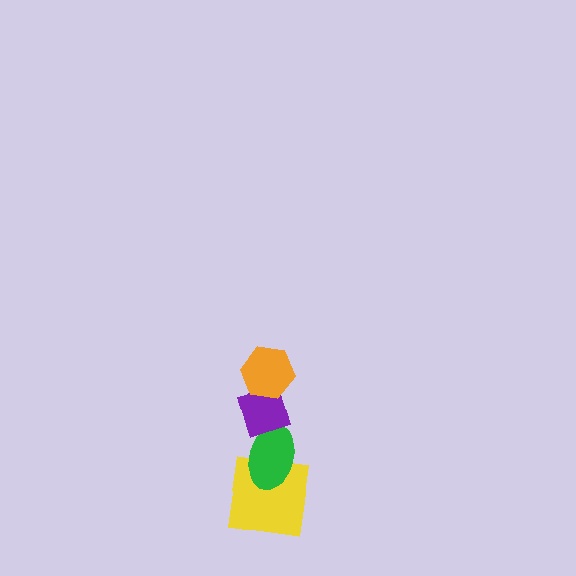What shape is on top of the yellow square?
The green ellipse is on top of the yellow square.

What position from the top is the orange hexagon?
The orange hexagon is 1st from the top.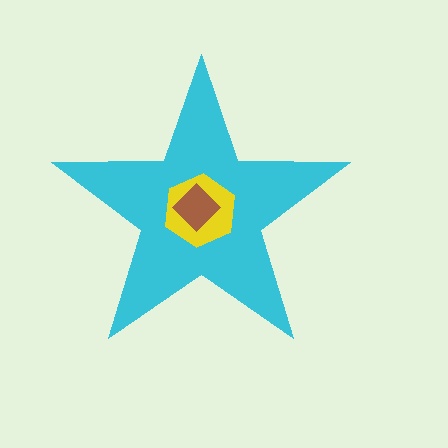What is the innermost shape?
The brown diamond.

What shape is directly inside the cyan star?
The yellow hexagon.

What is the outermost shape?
The cyan star.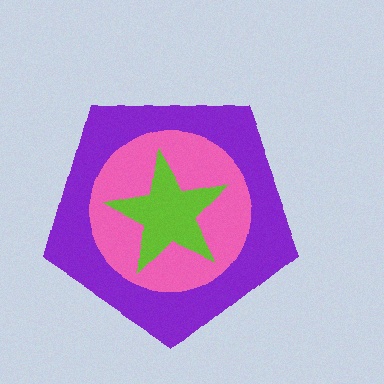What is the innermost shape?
The lime star.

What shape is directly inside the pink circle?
The lime star.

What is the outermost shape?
The purple pentagon.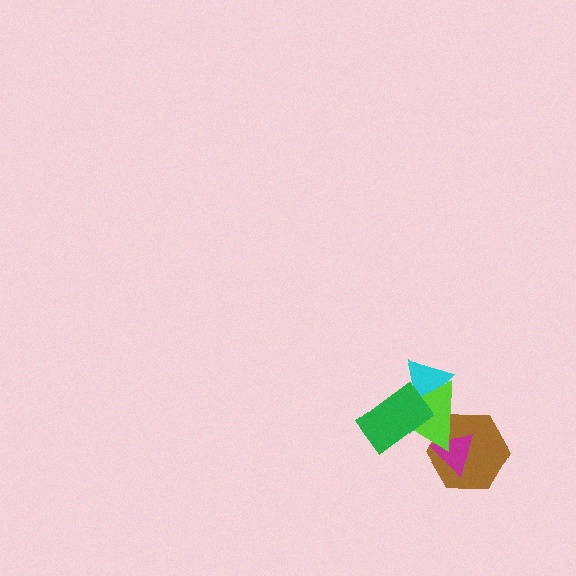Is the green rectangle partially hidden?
No, no other shape covers it.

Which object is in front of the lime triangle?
The green rectangle is in front of the lime triangle.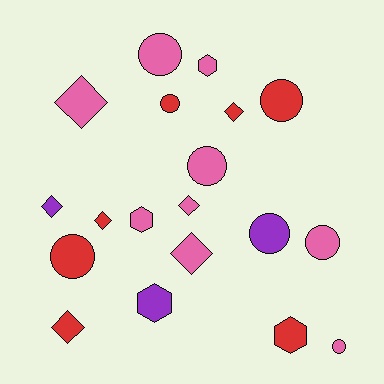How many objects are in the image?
There are 19 objects.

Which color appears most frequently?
Pink, with 9 objects.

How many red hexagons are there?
There is 1 red hexagon.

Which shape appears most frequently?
Circle, with 8 objects.